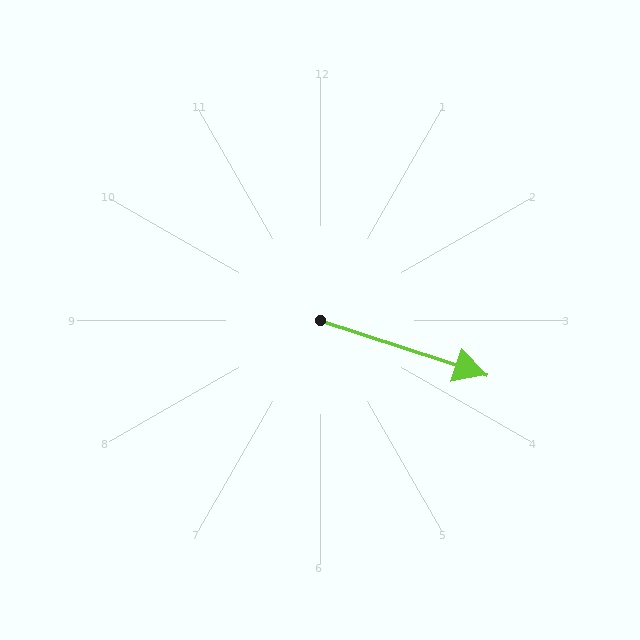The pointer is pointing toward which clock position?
Roughly 4 o'clock.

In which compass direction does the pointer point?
East.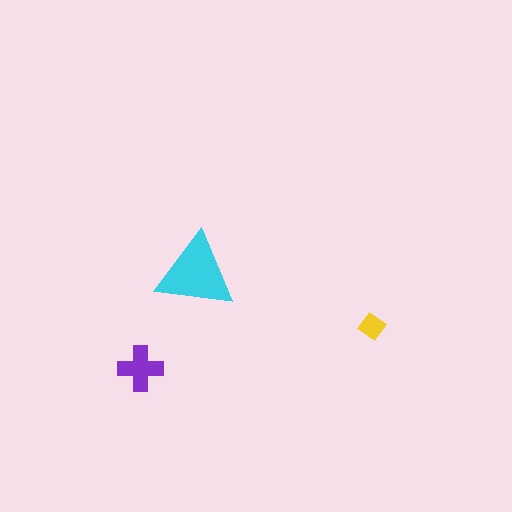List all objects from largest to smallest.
The cyan triangle, the purple cross, the yellow diamond.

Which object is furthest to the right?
The yellow diamond is rightmost.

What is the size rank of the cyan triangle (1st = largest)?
1st.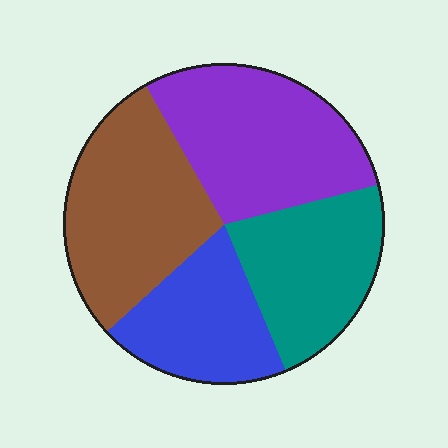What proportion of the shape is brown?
Brown covers 29% of the shape.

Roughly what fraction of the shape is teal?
Teal takes up about one quarter (1/4) of the shape.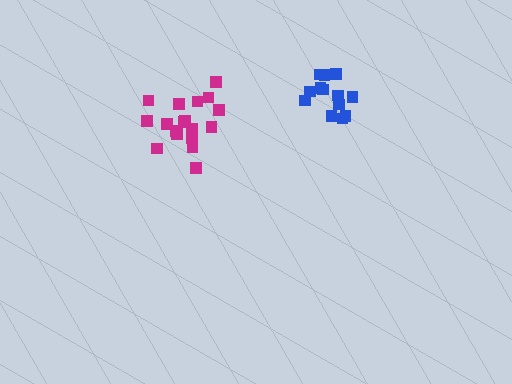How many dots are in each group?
Group 1: 18 dots, Group 2: 14 dots (32 total).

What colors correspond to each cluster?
The clusters are colored: magenta, blue.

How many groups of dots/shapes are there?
There are 2 groups.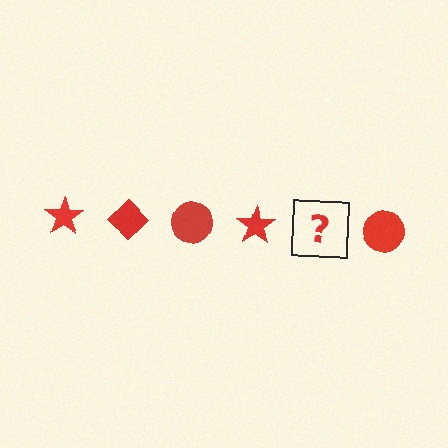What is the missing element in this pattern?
The missing element is a red diamond.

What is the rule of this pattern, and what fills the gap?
The rule is that the pattern cycles through star, diamond, circle shapes in red. The gap should be filled with a red diamond.